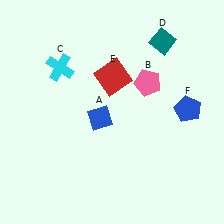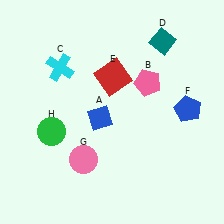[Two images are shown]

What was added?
A pink circle (G), a green circle (H) were added in Image 2.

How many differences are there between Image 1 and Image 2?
There are 2 differences between the two images.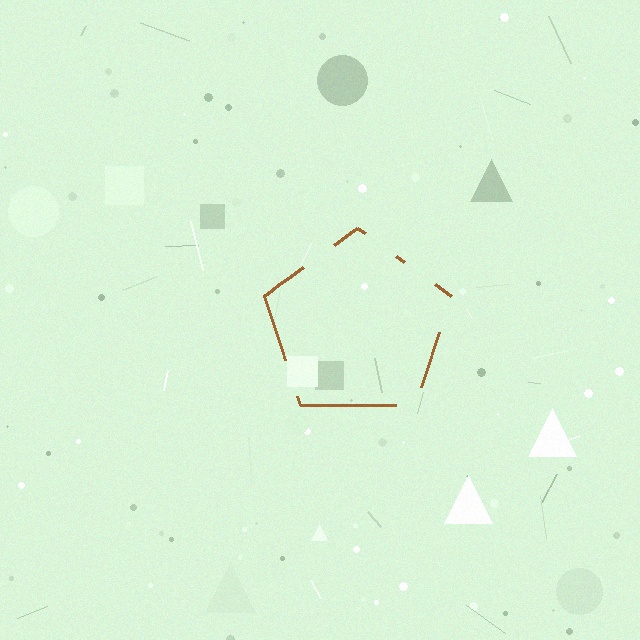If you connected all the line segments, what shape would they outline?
They would outline a pentagon.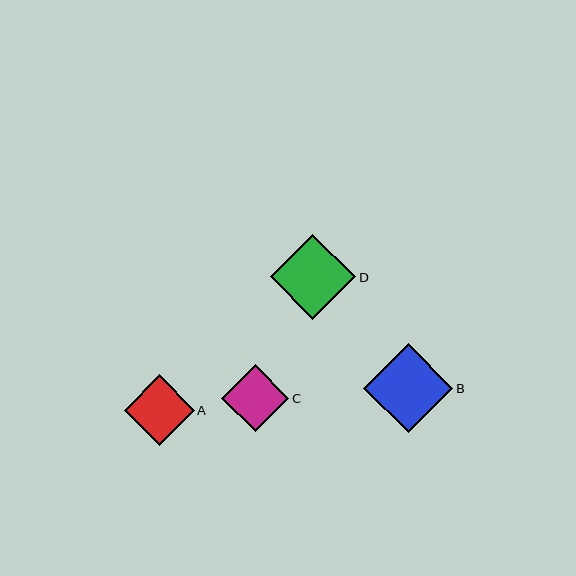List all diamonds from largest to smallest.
From largest to smallest: B, D, A, C.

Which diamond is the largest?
Diamond B is the largest with a size of approximately 89 pixels.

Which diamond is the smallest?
Diamond C is the smallest with a size of approximately 67 pixels.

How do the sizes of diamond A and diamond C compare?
Diamond A and diamond C are approximately the same size.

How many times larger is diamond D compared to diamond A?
Diamond D is approximately 1.2 times the size of diamond A.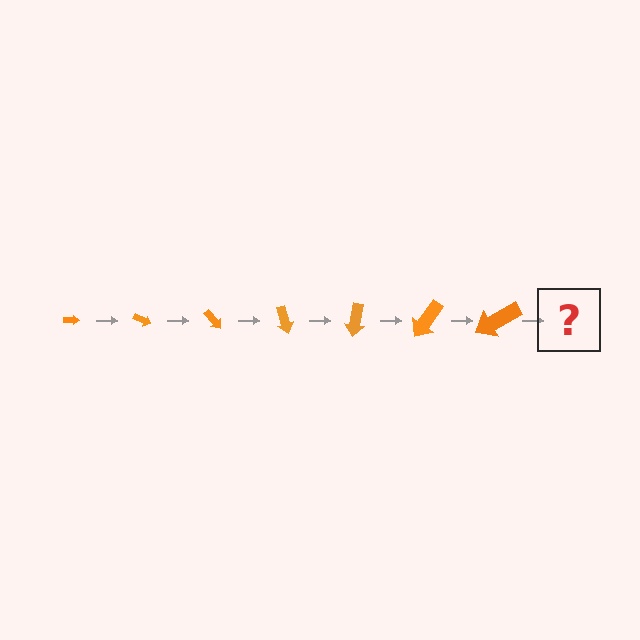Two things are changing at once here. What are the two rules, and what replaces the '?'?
The two rules are that the arrow grows larger each step and it rotates 25 degrees each step. The '?' should be an arrow, larger than the previous one and rotated 175 degrees from the start.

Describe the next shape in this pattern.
It should be an arrow, larger than the previous one and rotated 175 degrees from the start.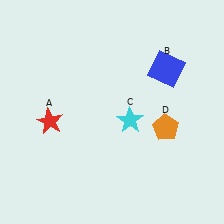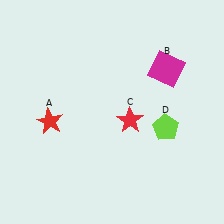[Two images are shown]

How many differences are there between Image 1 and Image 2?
There are 3 differences between the two images.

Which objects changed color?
B changed from blue to magenta. C changed from cyan to red. D changed from orange to lime.